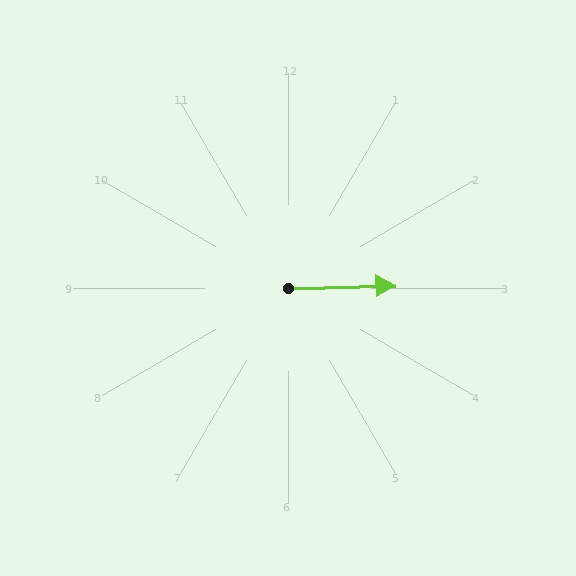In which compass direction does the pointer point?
East.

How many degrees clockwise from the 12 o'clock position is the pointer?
Approximately 89 degrees.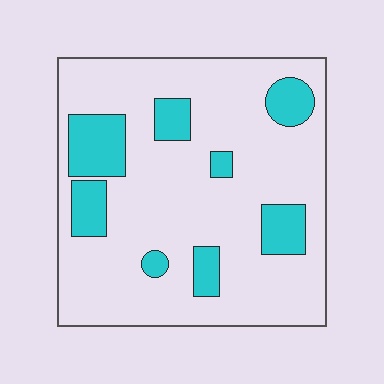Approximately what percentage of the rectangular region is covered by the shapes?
Approximately 20%.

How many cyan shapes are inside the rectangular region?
8.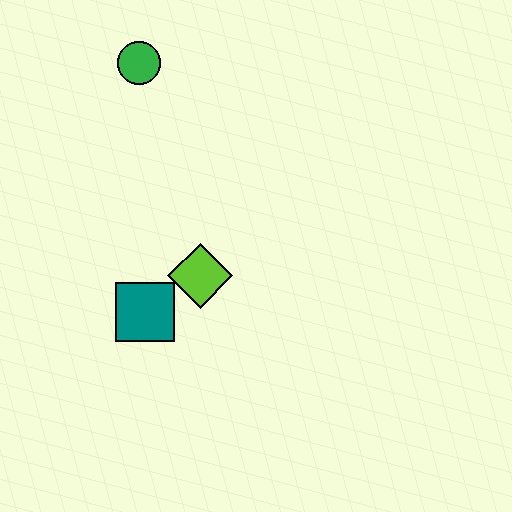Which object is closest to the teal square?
The lime diamond is closest to the teal square.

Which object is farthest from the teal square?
The green circle is farthest from the teal square.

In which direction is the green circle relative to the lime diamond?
The green circle is above the lime diamond.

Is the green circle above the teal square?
Yes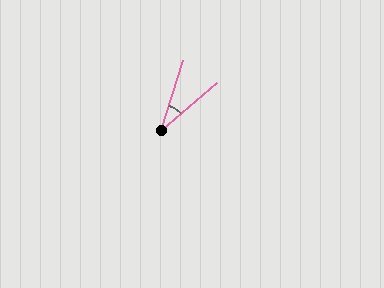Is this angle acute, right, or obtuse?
It is acute.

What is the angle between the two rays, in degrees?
Approximately 32 degrees.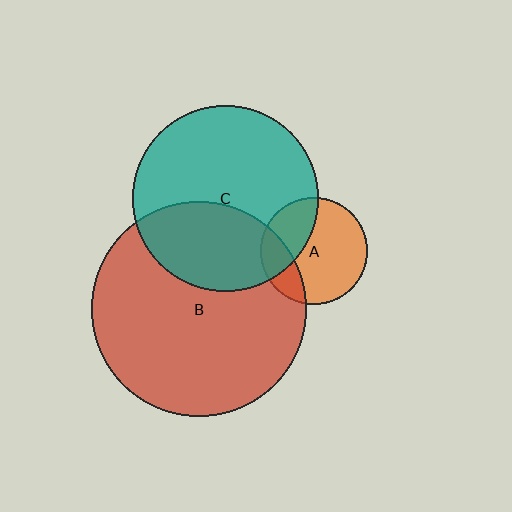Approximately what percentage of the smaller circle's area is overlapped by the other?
Approximately 35%.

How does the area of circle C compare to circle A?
Approximately 3.0 times.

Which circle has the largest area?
Circle B (red).